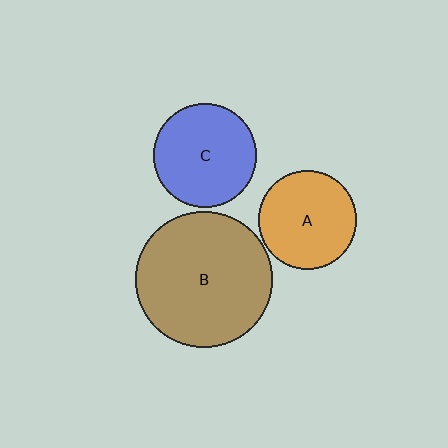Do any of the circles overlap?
No, none of the circles overlap.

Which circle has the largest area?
Circle B (brown).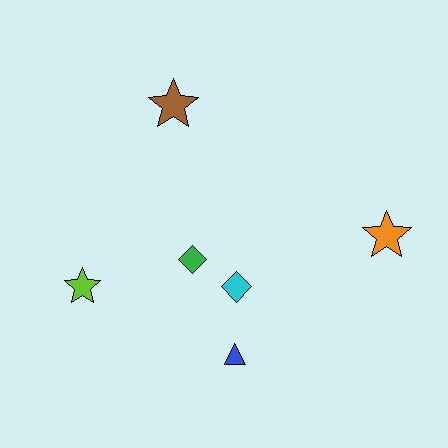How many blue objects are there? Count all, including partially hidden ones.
There is 1 blue object.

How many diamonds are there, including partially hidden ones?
There are 2 diamonds.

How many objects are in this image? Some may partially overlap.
There are 6 objects.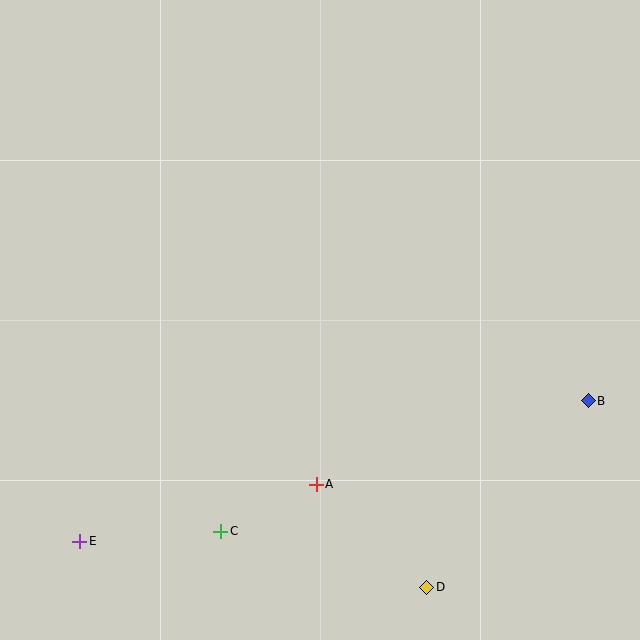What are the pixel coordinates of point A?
Point A is at (316, 484).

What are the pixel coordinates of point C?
Point C is at (221, 531).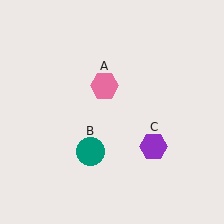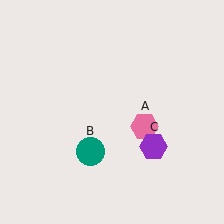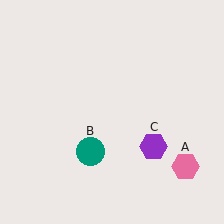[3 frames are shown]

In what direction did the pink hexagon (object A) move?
The pink hexagon (object A) moved down and to the right.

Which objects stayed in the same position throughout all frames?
Teal circle (object B) and purple hexagon (object C) remained stationary.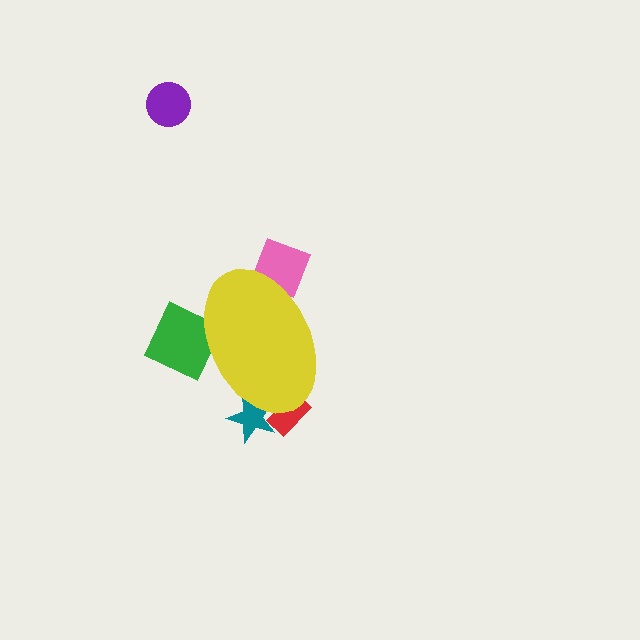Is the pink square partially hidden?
Yes, the pink square is partially hidden behind the yellow ellipse.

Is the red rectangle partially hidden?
Yes, the red rectangle is partially hidden behind the yellow ellipse.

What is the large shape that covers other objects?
A yellow ellipse.